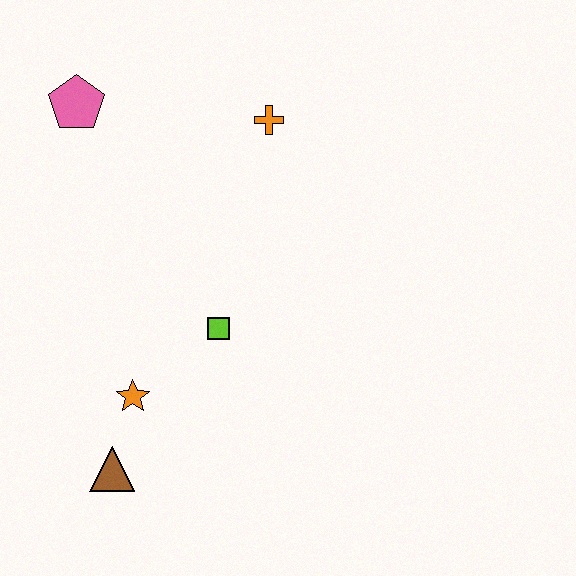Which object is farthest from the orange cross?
The brown triangle is farthest from the orange cross.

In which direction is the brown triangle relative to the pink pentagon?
The brown triangle is below the pink pentagon.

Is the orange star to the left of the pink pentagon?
No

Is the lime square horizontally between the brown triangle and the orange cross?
Yes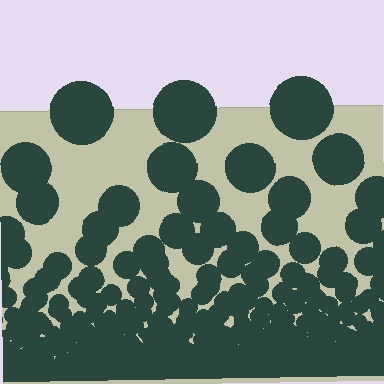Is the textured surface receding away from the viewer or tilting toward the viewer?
The surface appears to tilt toward the viewer. Texture elements get larger and sparser toward the top.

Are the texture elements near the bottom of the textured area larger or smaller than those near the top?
Smaller. The gradient is inverted — elements near the bottom are smaller and denser.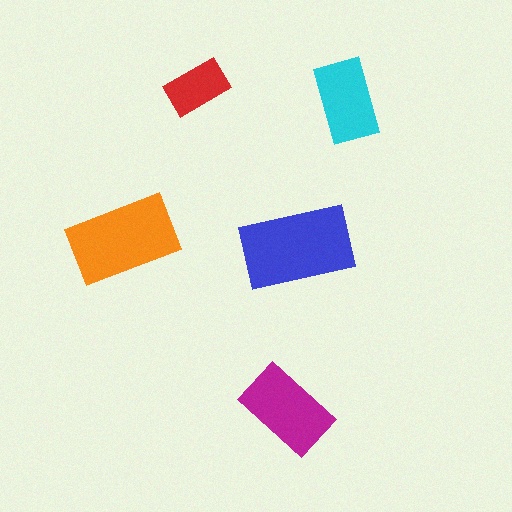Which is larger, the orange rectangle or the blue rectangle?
The blue one.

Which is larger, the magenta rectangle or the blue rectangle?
The blue one.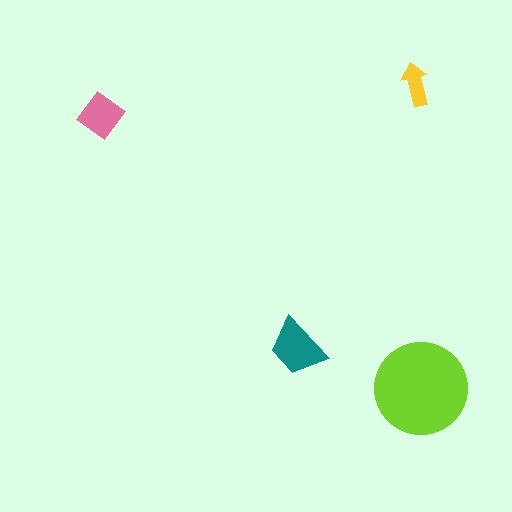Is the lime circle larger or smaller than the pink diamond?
Larger.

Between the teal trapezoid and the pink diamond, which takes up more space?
The teal trapezoid.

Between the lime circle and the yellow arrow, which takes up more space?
The lime circle.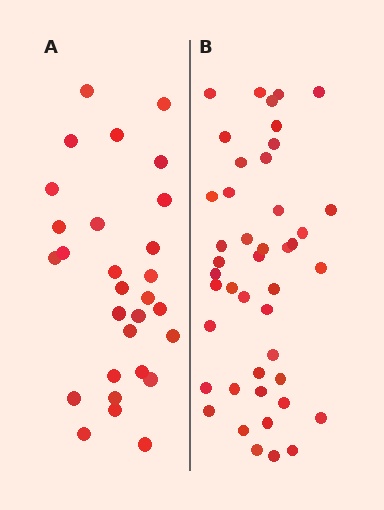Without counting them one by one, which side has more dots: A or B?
Region B (the right region) has more dots.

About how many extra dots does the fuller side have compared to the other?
Region B has approximately 15 more dots than region A.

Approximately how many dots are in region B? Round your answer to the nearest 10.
About 40 dots. (The exact count is 44, which rounds to 40.)